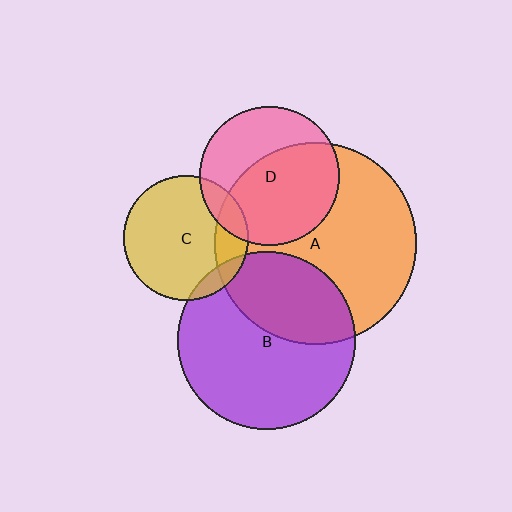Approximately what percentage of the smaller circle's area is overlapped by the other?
Approximately 10%.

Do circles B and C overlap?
Yes.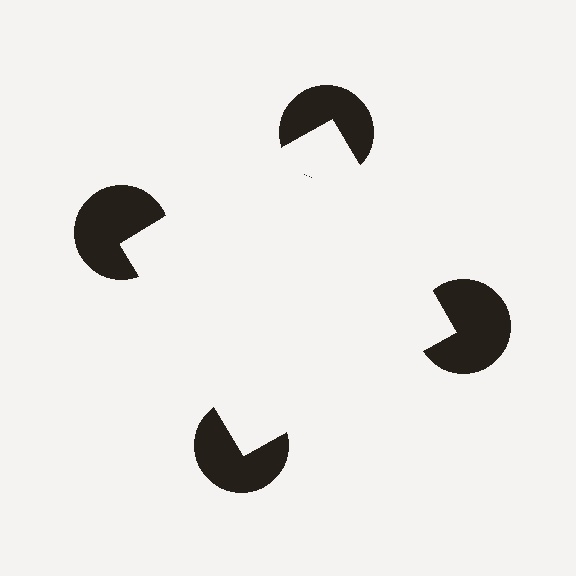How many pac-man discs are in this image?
There are 4 — one at each vertex of the illusory square.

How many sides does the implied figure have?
4 sides.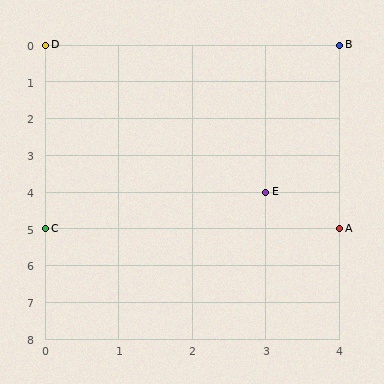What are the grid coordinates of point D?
Point D is at grid coordinates (0, 0).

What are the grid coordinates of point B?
Point B is at grid coordinates (4, 0).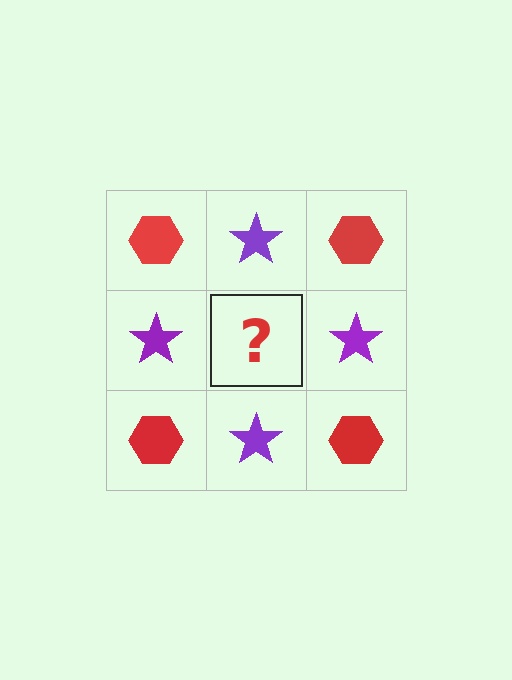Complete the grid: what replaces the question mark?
The question mark should be replaced with a red hexagon.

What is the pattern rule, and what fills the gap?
The rule is that it alternates red hexagon and purple star in a checkerboard pattern. The gap should be filled with a red hexagon.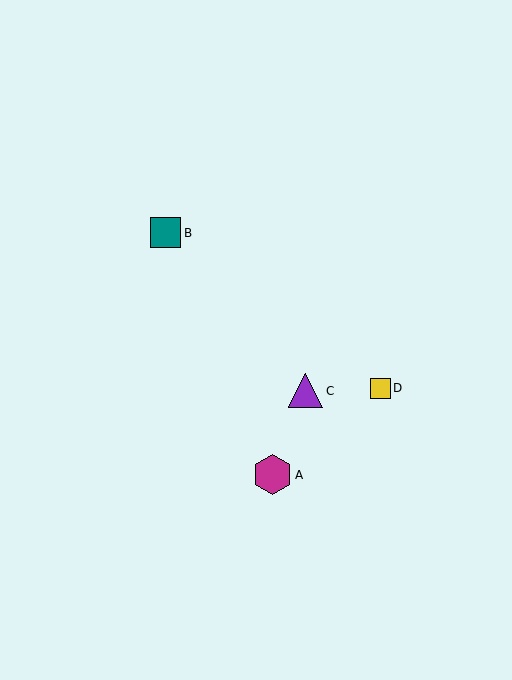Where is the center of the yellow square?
The center of the yellow square is at (380, 388).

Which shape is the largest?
The magenta hexagon (labeled A) is the largest.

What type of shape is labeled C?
Shape C is a purple triangle.